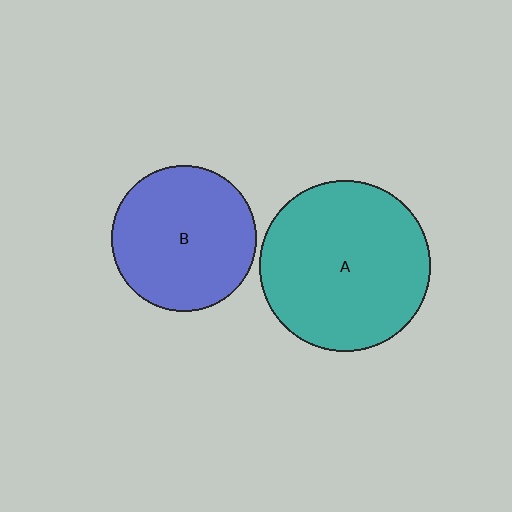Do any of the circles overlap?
No, none of the circles overlap.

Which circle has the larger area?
Circle A (teal).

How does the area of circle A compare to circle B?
Approximately 1.4 times.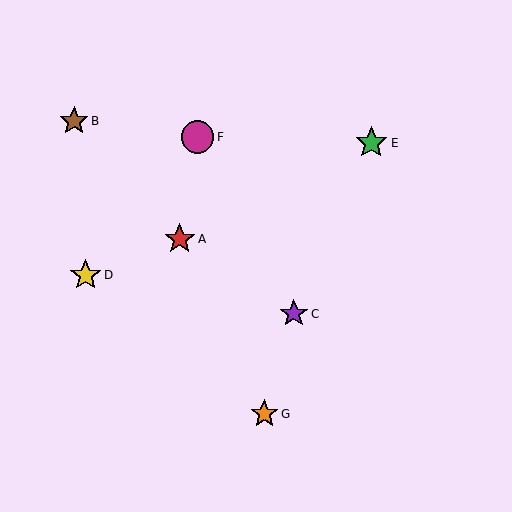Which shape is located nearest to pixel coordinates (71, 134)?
The brown star (labeled B) at (74, 121) is nearest to that location.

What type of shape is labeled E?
Shape E is a green star.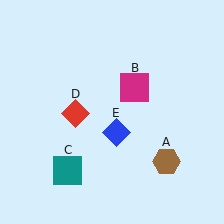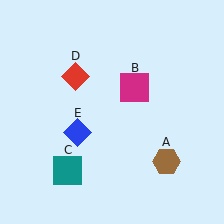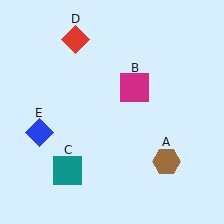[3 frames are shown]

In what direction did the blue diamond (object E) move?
The blue diamond (object E) moved left.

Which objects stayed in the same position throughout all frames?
Brown hexagon (object A) and magenta square (object B) and teal square (object C) remained stationary.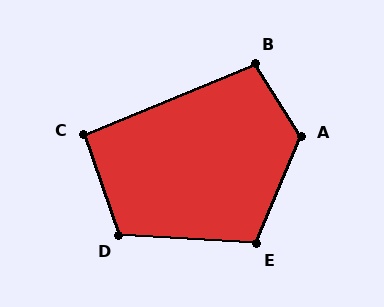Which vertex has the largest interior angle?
A, at approximately 126 degrees.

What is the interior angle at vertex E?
Approximately 110 degrees (obtuse).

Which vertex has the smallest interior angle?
C, at approximately 93 degrees.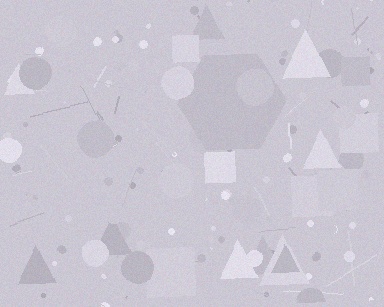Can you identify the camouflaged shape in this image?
The camouflaged shape is a hexagon.